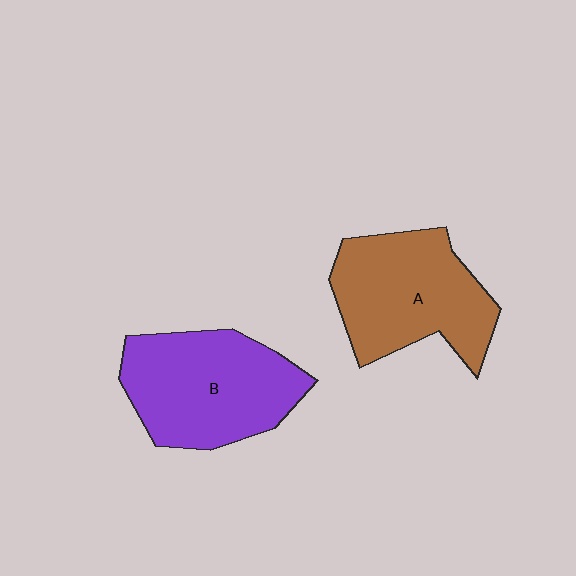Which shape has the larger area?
Shape B (purple).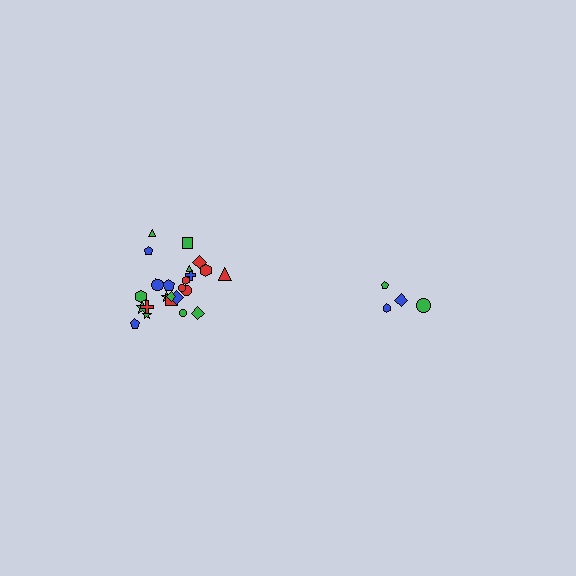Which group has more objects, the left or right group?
The left group.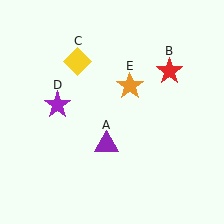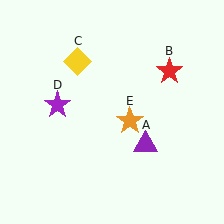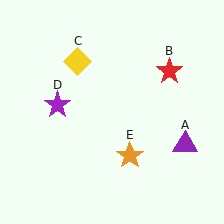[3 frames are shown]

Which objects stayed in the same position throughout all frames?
Red star (object B) and yellow diamond (object C) and purple star (object D) remained stationary.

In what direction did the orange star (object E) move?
The orange star (object E) moved down.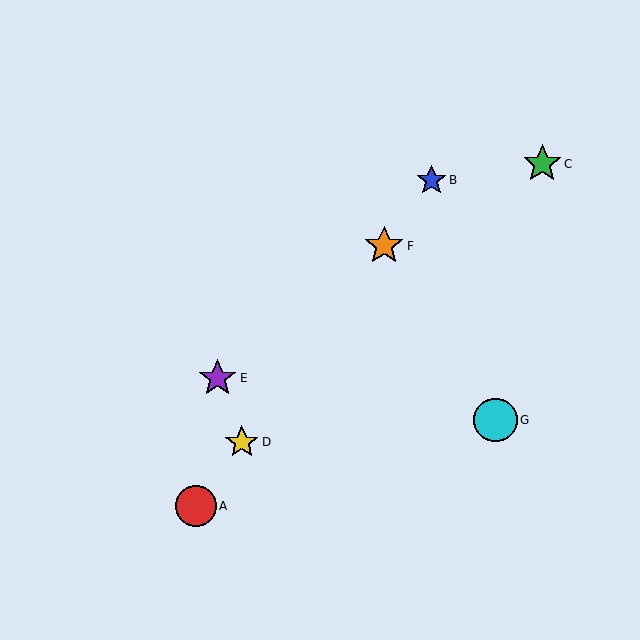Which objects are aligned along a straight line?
Objects A, B, D, F are aligned along a straight line.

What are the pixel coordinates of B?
Object B is at (431, 180).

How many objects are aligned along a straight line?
4 objects (A, B, D, F) are aligned along a straight line.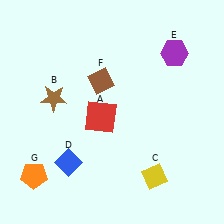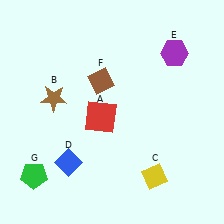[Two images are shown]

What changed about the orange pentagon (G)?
In Image 1, G is orange. In Image 2, it changed to green.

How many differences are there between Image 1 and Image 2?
There is 1 difference between the two images.